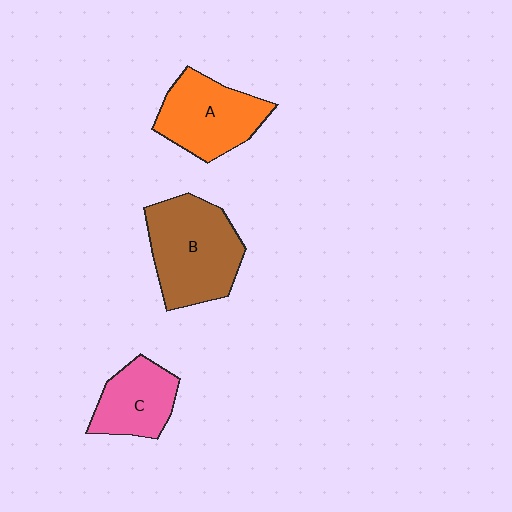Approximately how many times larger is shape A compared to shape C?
Approximately 1.3 times.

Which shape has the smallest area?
Shape C (pink).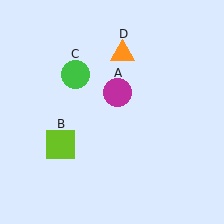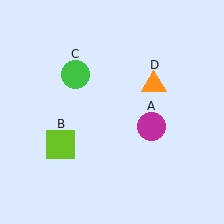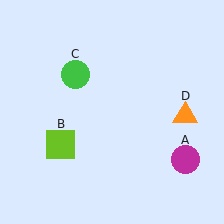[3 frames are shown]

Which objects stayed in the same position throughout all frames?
Lime square (object B) and green circle (object C) remained stationary.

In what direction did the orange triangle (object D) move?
The orange triangle (object D) moved down and to the right.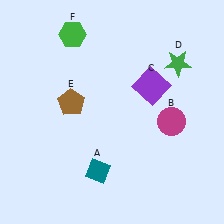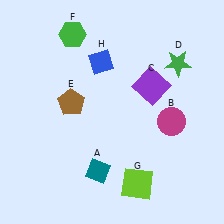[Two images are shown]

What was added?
A lime square (G), a blue diamond (H) were added in Image 2.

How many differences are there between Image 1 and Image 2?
There are 2 differences between the two images.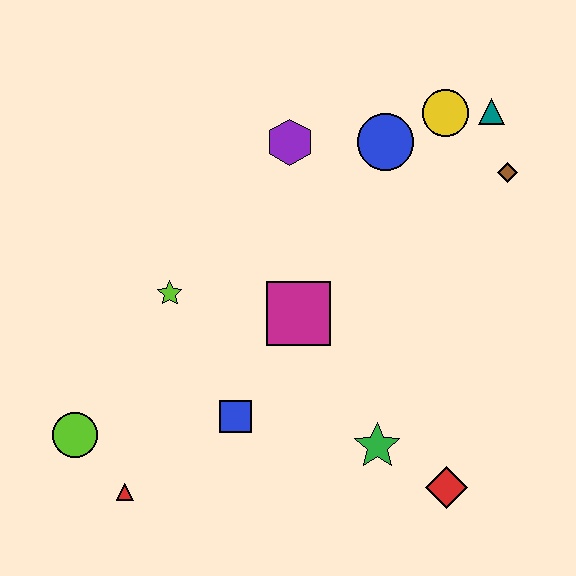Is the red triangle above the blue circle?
No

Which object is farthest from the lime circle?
The teal triangle is farthest from the lime circle.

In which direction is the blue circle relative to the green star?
The blue circle is above the green star.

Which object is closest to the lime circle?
The red triangle is closest to the lime circle.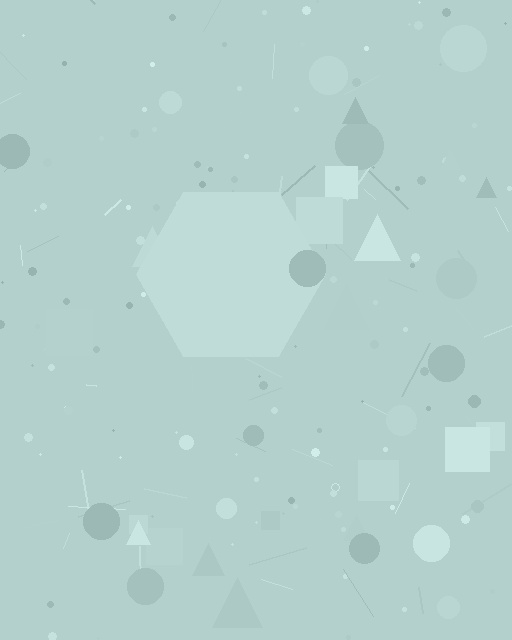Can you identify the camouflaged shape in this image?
The camouflaged shape is a hexagon.